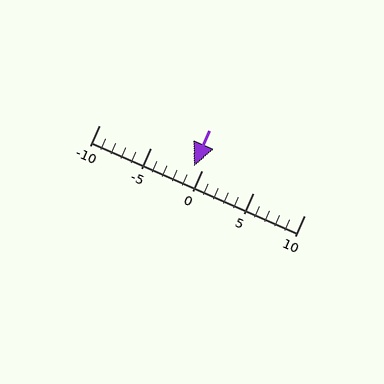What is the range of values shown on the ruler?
The ruler shows values from -10 to 10.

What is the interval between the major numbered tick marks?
The major tick marks are spaced 5 units apart.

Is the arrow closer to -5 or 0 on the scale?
The arrow is closer to 0.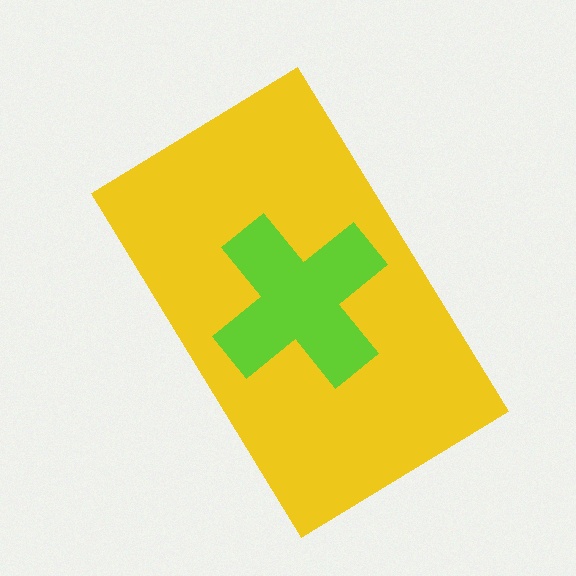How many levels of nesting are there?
2.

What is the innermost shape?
The lime cross.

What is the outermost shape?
The yellow rectangle.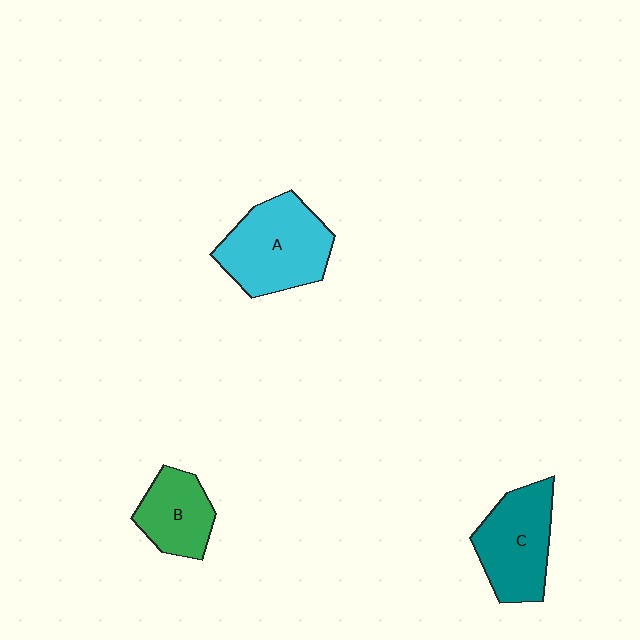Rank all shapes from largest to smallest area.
From largest to smallest: A (cyan), C (teal), B (green).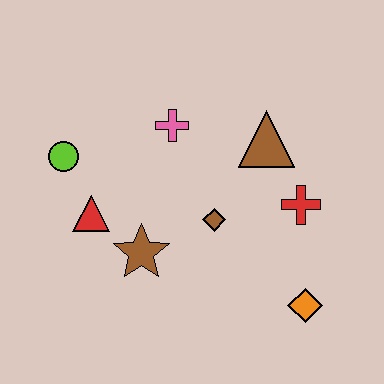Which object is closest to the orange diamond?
The red cross is closest to the orange diamond.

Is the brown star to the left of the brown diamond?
Yes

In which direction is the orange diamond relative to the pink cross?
The orange diamond is below the pink cross.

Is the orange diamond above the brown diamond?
No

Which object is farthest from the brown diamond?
The lime circle is farthest from the brown diamond.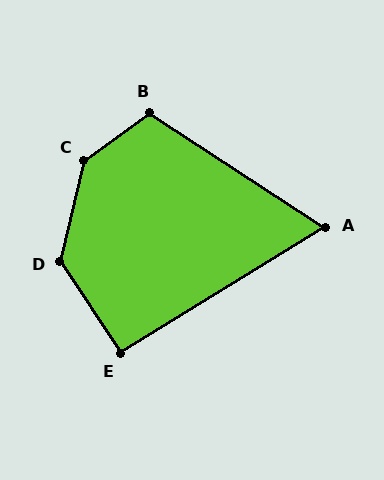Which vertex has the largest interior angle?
C, at approximately 140 degrees.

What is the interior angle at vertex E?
Approximately 92 degrees (approximately right).